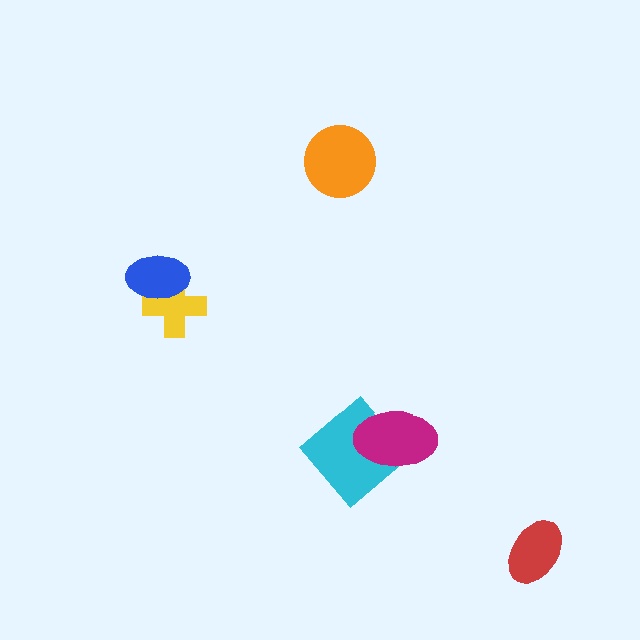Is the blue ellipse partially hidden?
No, no other shape covers it.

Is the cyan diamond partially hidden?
Yes, it is partially covered by another shape.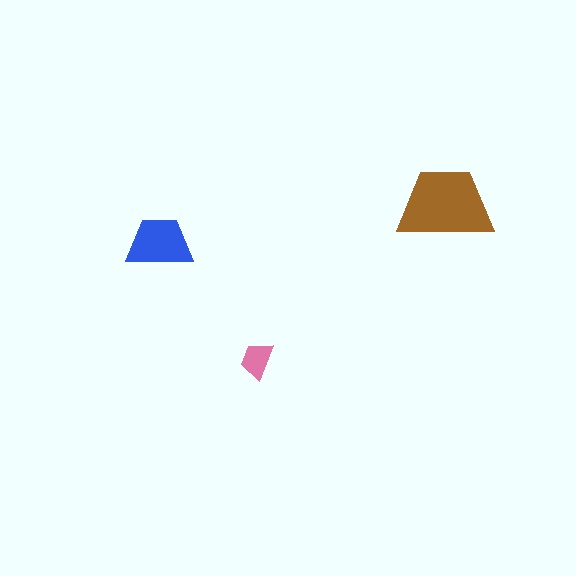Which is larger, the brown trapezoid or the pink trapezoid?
The brown one.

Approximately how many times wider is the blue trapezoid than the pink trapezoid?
About 2 times wider.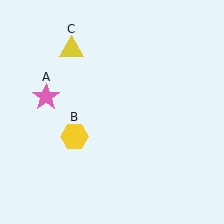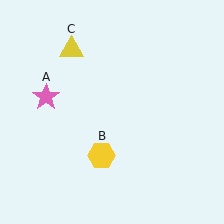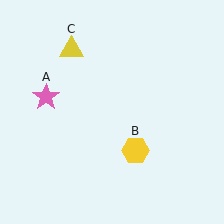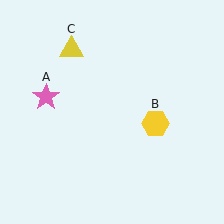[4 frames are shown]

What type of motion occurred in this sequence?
The yellow hexagon (object B) rotated counterclockwise around the center of the scene.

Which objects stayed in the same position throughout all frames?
Pink star (object A) and yellow triangle (object C) remained stationary.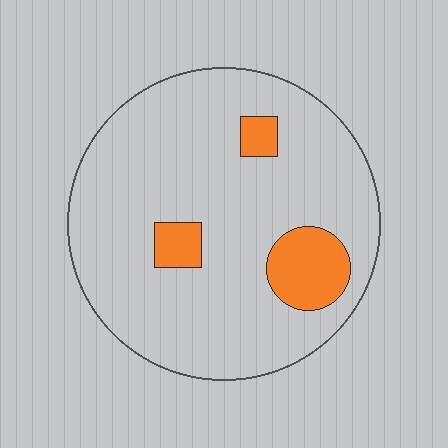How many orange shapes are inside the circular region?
3.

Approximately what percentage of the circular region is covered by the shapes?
Approximately 10%.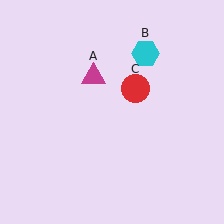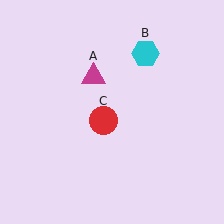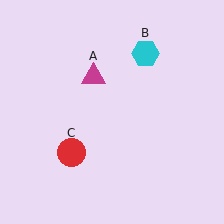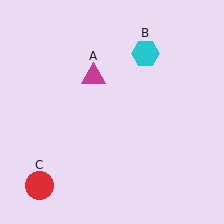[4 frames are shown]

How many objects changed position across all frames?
1 object changed position: red circle (object C).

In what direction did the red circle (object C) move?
The red circle (object C) moved down and to the left.